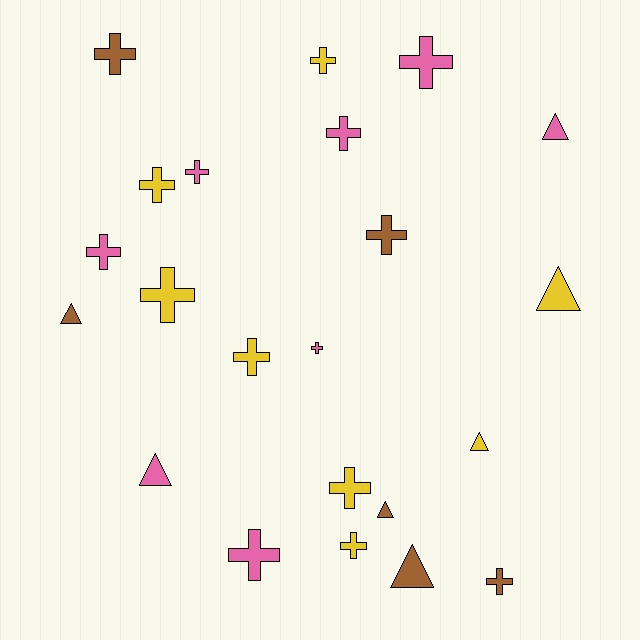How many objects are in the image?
There are 22 objects.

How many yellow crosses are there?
There are 6 yellow crosses.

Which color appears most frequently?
Pink, with 8 objects.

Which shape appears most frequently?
Cross, with 15 objects.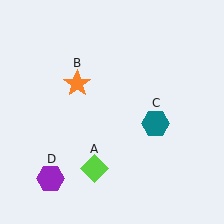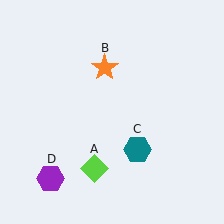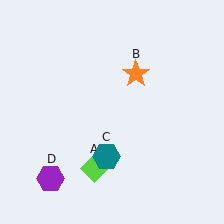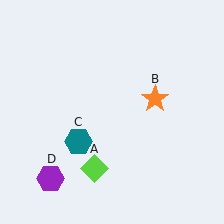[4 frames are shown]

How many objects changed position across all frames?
2 objects changed position: orange star (object B), teal hexagon (object C).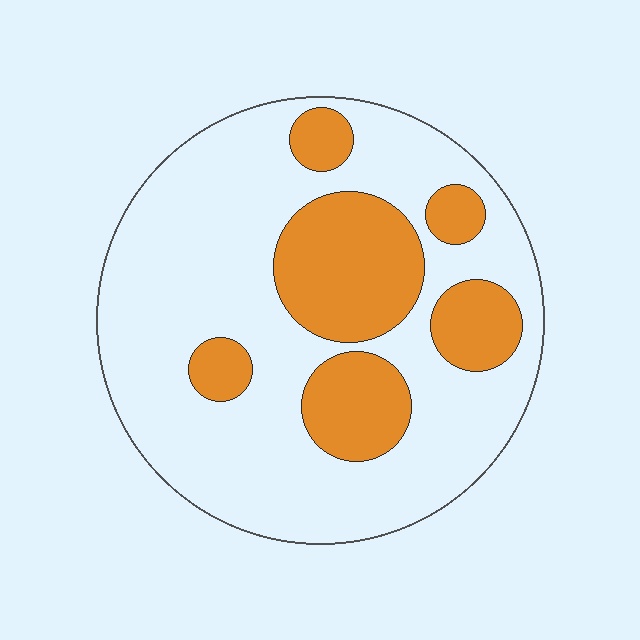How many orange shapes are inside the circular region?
6.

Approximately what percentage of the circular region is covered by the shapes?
Approximately 30%.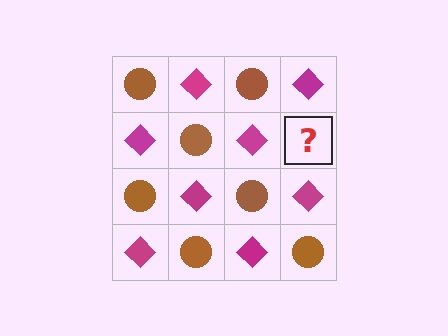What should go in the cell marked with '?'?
The missing cell should contain a brown circle.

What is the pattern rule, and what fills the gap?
The rule is that it alternates brown circle and magenta diamond in a checkerboard pattern. The gap should be filled with a brown circle.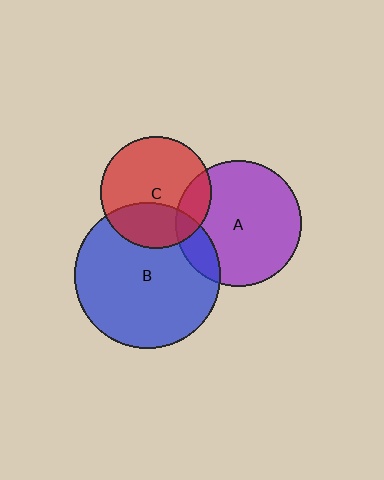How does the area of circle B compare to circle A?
Approximately 1.3 times.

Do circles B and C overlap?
Yes.